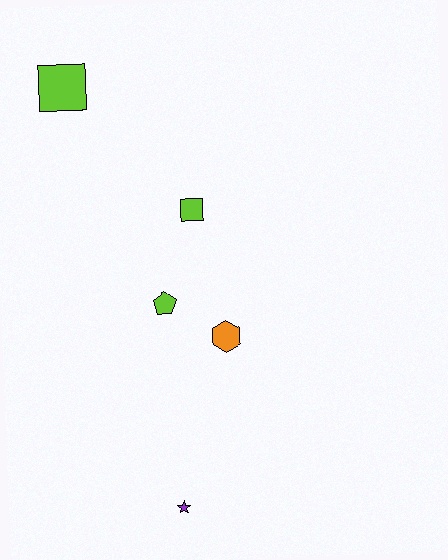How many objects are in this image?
There are 5 objects.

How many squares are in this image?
There are 2 squares.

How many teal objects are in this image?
There are no teal objects.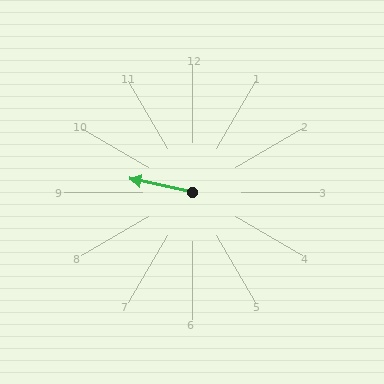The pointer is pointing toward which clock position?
Roughly 9 o'clock.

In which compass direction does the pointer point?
West.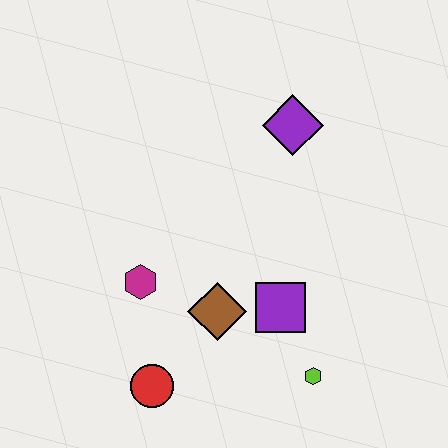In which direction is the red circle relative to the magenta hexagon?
The red circle is below the magenta hexagon.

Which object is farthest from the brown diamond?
The purple diamond is farthest from the brown diamond.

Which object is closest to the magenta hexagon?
The brown diamond is closest to the magenta hexagon.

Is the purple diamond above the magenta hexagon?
Yes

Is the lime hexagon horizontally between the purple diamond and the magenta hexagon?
No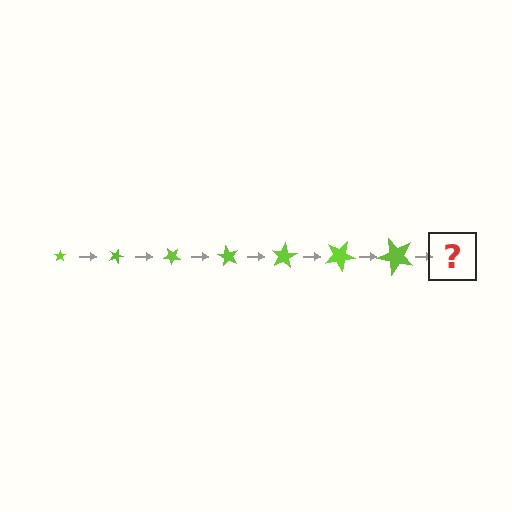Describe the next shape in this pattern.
It should be a star, larger than the previous one and rotated 140 degrees from the start.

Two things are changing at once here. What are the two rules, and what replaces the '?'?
The two rules are that the star grows larger each step and it rotates 20 degrees each step. The '?' should be a star, larger than the previous one and rotated 140 degrees from the start.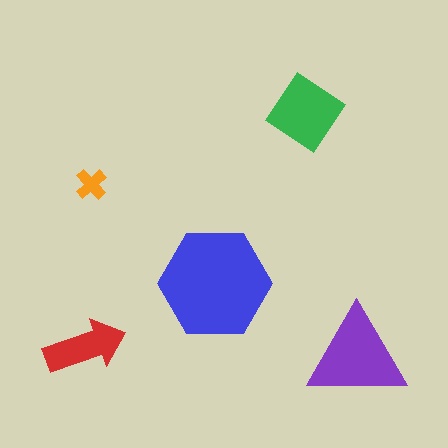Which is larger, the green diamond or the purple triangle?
The purple triangle.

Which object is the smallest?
The orange cross.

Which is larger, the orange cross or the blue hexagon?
The blue hexagon.